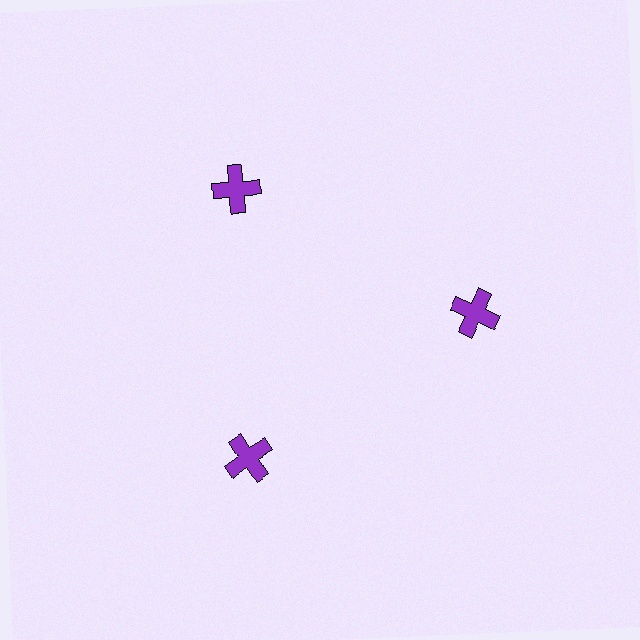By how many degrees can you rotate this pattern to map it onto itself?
The pattern maps onto itself every 120 degrees of rotation.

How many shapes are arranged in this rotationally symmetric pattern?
There are 3 shapes, arranged in 3 groups of 1.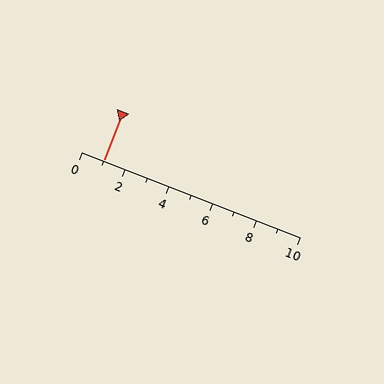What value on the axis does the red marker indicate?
The marker indicates approximately 1.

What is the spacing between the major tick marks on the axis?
The major ticks are spaced 2 apart.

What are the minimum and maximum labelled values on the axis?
The axis runs from 0 to 10.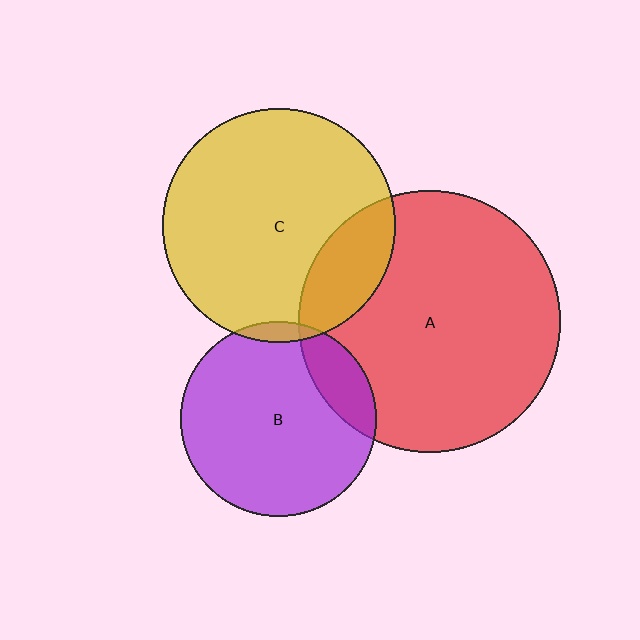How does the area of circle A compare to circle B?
Approximately 1.8 times.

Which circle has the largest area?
Circle A (red).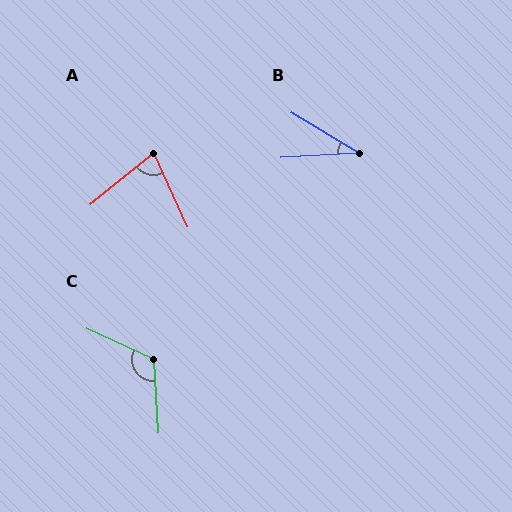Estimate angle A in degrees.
Approximately 75 degrees.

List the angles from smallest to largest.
B (35°), A (75°), C (119°).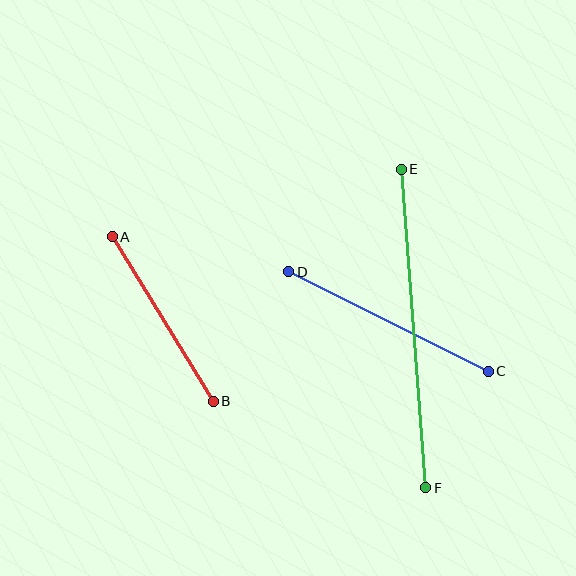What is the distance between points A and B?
The distance is approximately 193 pixels.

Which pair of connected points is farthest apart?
Points E and F are farthest apart.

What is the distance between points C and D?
The distance is approximately 223 pixels.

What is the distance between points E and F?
The distance is approximately 320 pixels.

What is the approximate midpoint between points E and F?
The midpoint is at approximately (414, 328) pixels.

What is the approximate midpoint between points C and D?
The midpoint is at approximately (389, 322) pixels.